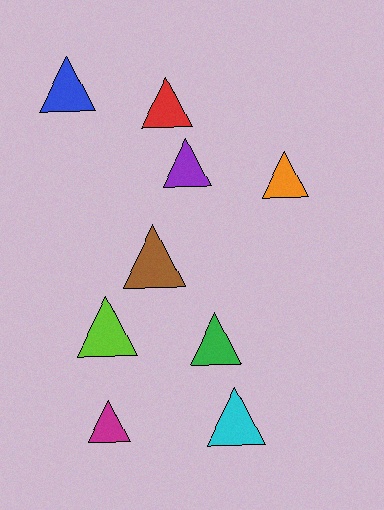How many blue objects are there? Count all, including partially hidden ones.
There is 1 blue object.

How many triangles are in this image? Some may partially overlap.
There are 9 triangles.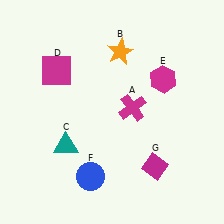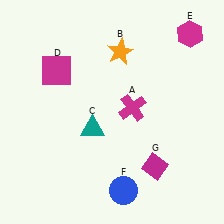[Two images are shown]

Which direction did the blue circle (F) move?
The blue circle (F) moved right.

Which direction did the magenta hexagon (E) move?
The magenta hexagon (E) moved up.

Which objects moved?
The objects that moved are: the teal triangle (C), the magenta hexagon (E), the blue circle (F).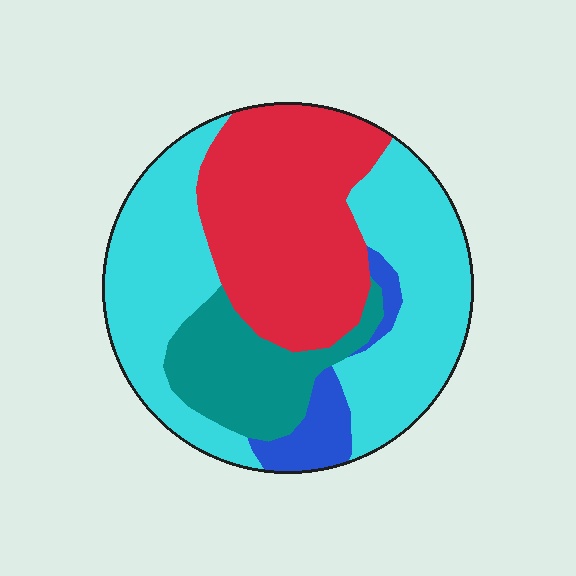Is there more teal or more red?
Red.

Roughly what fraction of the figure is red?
Red takes up about one third (1/3) of the figure.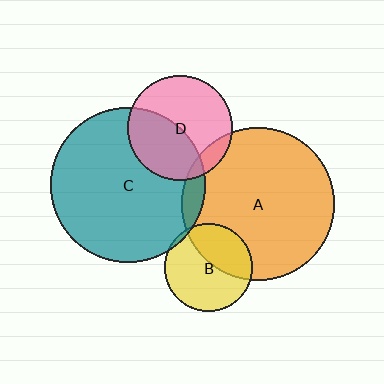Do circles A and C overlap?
Yes.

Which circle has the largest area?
Circle C (teal).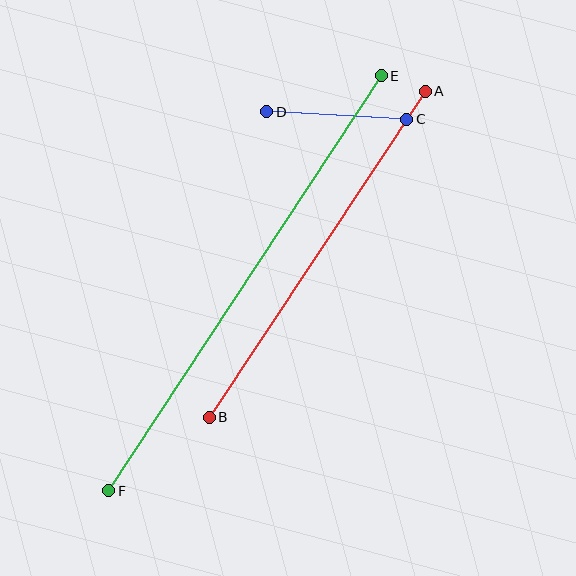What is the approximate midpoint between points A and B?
The midpoint is at approximately (317, 254) pixels.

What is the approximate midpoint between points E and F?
The midpoint is at approximately (245, 283) pixels.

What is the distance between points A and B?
The distance is approximately 391 pixels.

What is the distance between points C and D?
The distance is approximately 140 pixels.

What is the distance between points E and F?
The distance is approximately 497 pixels.